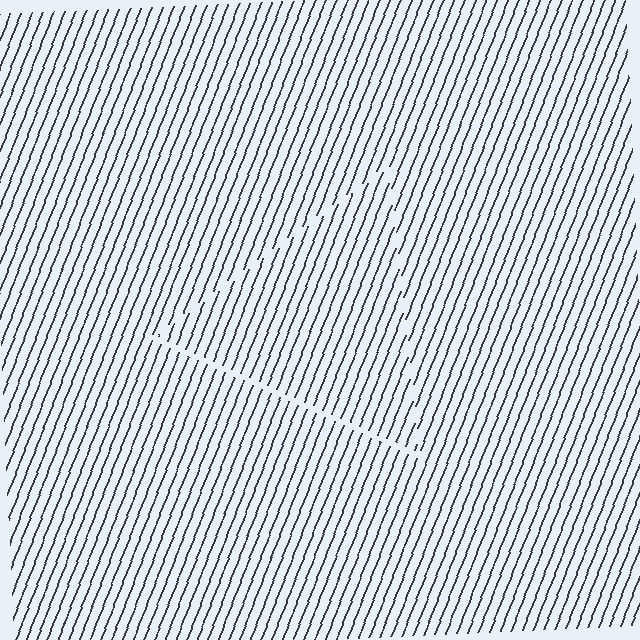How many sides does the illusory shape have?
3 sides — the line-ends trace a triangle.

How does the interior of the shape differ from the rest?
The interior of the shape contains the same grating, shifted by half a period — the contour is defined by the phase discontinuity where line-ends from the inner and outer gratings abut.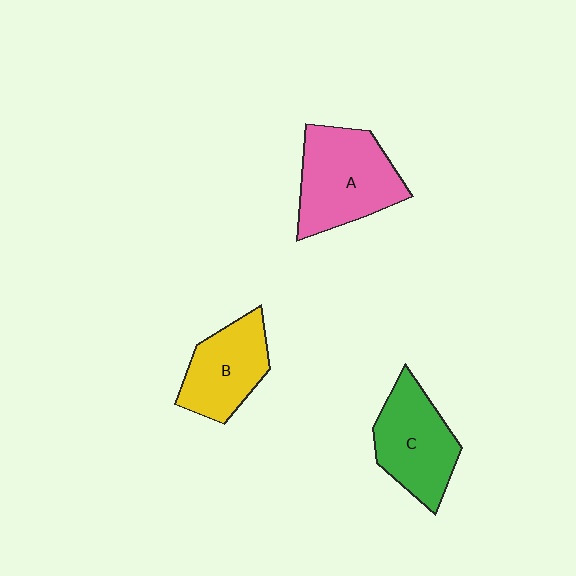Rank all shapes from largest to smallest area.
From largest to smallest: A (pink), C (green), B (yellow).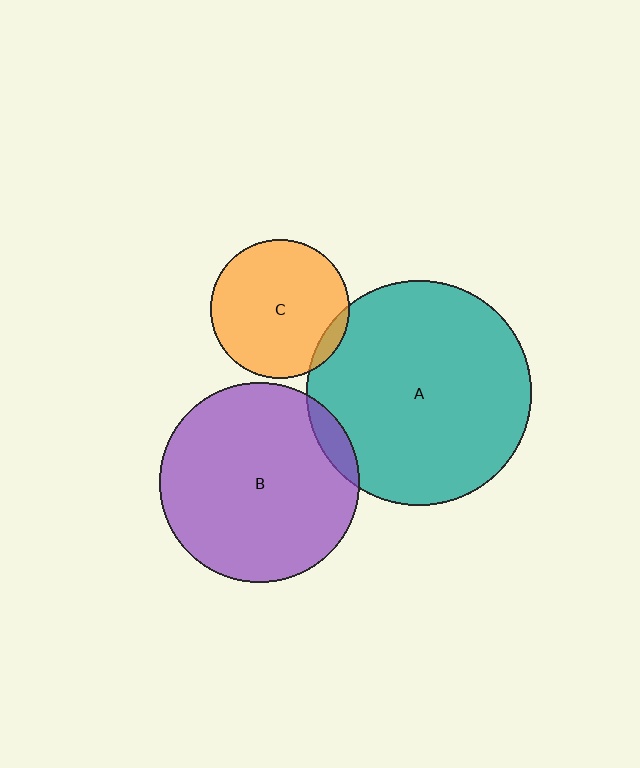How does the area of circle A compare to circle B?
Approximately 1.3 times.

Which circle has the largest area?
Circle A (teal).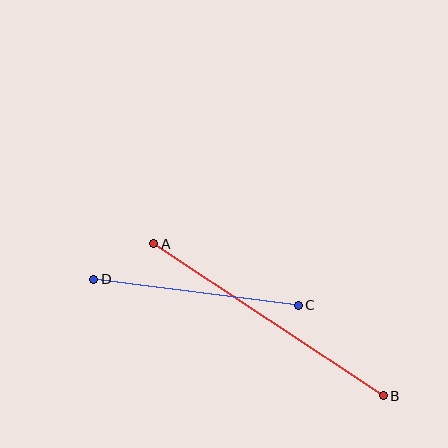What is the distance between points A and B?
The distance is approximately 275 pixels.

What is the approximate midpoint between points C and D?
The midpoint is at approximately (196, 292) pixels.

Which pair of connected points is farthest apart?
Points A and B are farthest apart.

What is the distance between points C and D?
The distance is approximately 206 pixels.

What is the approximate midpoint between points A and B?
The midpoint is at approximately (269, 320) pixels.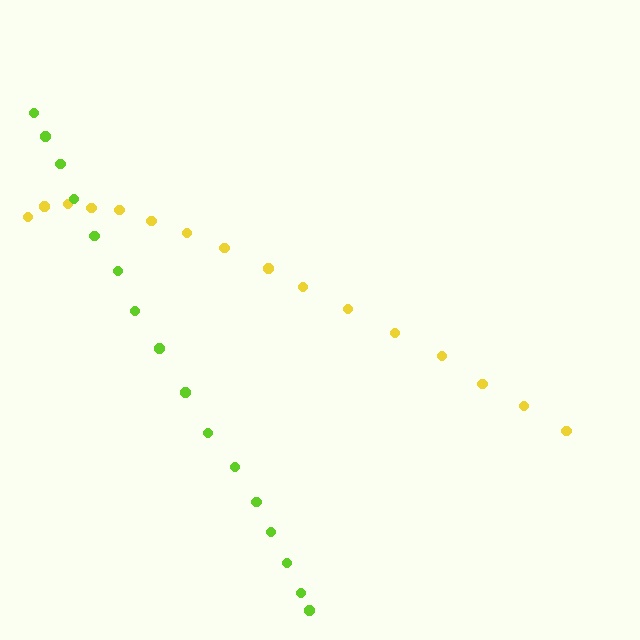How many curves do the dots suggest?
There are 2 distinct paths.